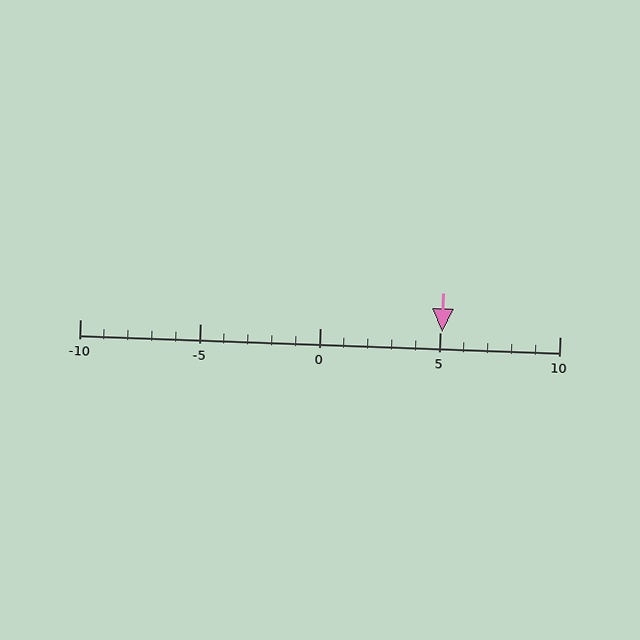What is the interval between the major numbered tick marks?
The major tick marks are spaced 5 units apart.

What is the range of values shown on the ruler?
The ruler shows values from -10 to 10.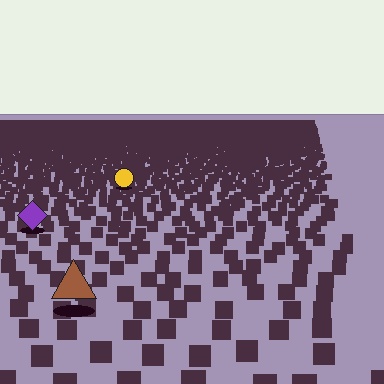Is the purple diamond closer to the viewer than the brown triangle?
No. The brown triangle is closer — you can tell from the texture gradient: the ground texture is coarser near it.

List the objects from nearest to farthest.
From nearest to farthest: the brown triangle, the purple diamond, the yellow circle.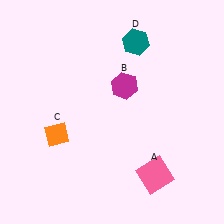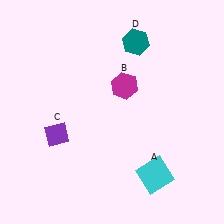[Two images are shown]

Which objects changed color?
A changed from pink to cyan. C changed from orange to purple.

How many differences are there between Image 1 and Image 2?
There are 2 differences between the two images.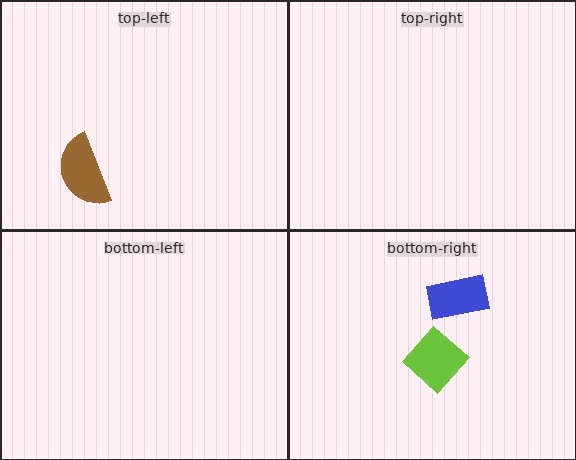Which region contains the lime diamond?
The bottom-right region.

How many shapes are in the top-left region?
1.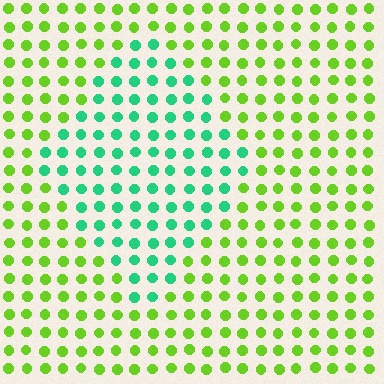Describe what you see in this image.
The image is filled with small lime elements in a uniform arrangement. A diamond-shaped region is visible where the elements are tinted to a slightly different hue, forming a subtle color boundary.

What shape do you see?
I see a diamond.